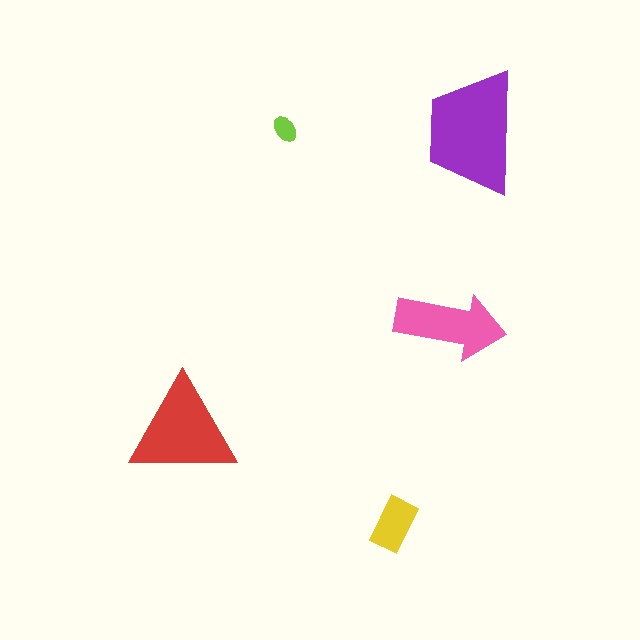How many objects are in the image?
There are 5 objects in the image.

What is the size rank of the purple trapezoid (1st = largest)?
1st.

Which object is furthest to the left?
The red triangle is leftmost.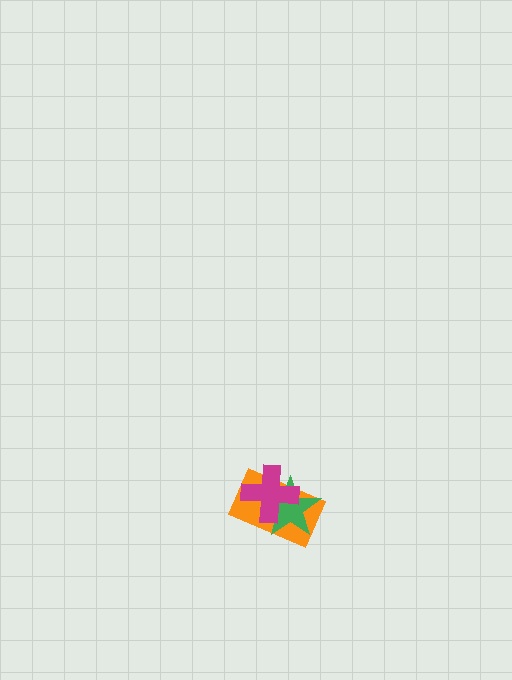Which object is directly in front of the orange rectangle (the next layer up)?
The green star is directly in front of the orange rectangle.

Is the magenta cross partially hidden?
No, no other shape covers it.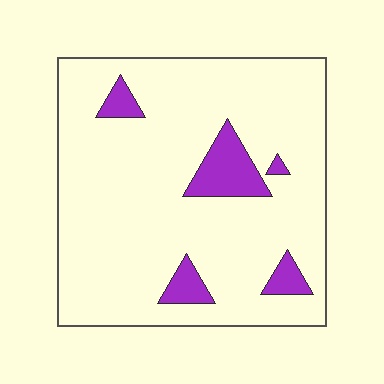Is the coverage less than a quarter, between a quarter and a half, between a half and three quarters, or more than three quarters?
Less than a quarter.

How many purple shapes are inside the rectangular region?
5.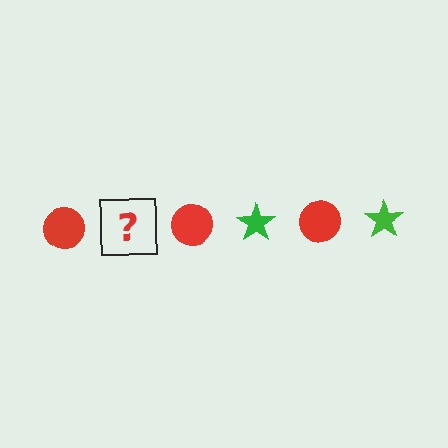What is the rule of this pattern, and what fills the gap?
The rule is that the pattern alternates between red circle and green star. The gap should be filled with a green star.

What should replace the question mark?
The question mark should be replaced with a green star.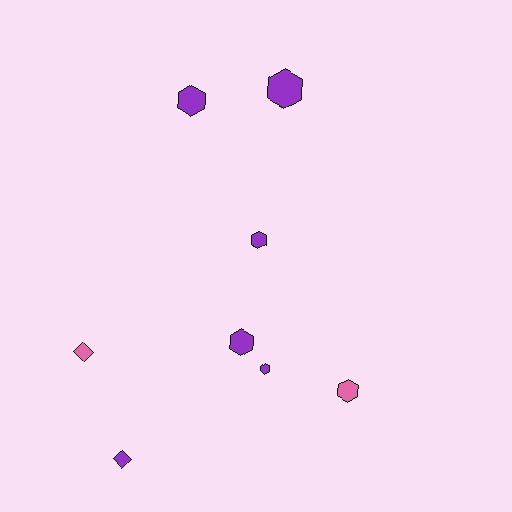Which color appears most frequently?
Purple, with 6 objects.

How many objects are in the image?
There are 8 objects.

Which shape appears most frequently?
Hexagon, with 6 objects.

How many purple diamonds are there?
There is 1 purple diamond.